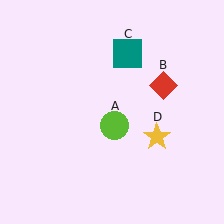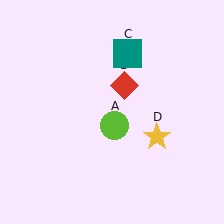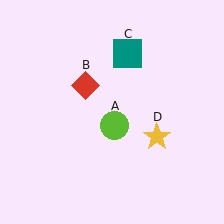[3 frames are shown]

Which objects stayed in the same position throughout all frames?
Lime circle (object A) and teal square (object C) and yellow star (object D) remained stationary.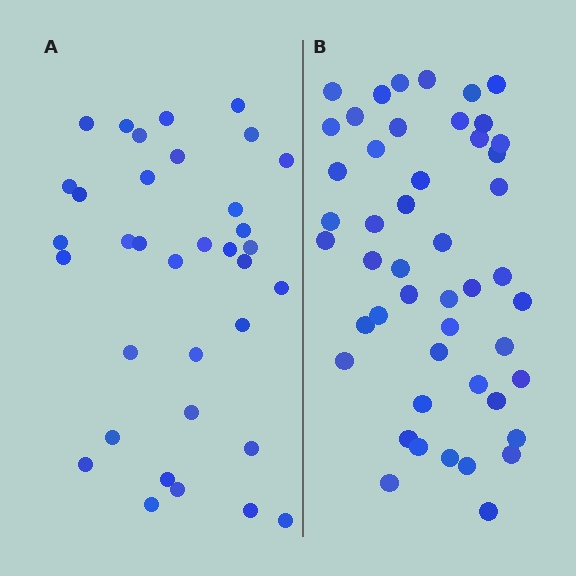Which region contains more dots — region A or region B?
Region B (the right region) has more dots.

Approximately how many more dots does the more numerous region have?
Region B has approximately 15 more dots than region A.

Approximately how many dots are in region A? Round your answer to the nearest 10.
About 40 dots. (The exact count is 35, which rounds to 40.)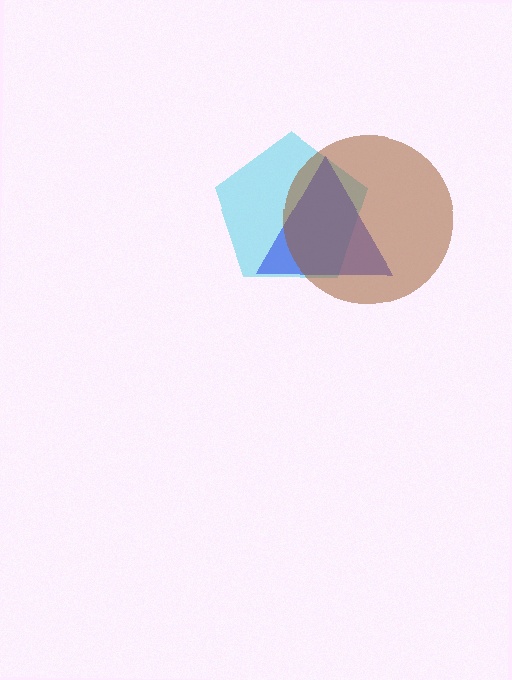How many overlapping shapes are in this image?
There are 3 overlapping shapes in the image.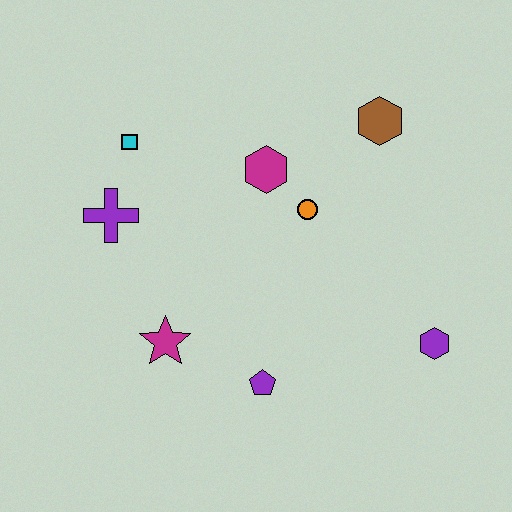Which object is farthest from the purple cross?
The purple hexagon is farthest from the purple cross.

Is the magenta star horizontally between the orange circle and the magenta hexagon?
No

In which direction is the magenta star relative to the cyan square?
The magenta star is below the cyan square.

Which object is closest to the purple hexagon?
The purple pentagon is closest to the purple hexagon.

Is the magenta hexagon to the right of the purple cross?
Yes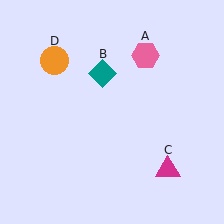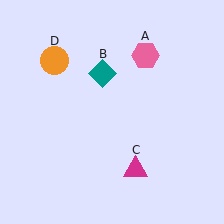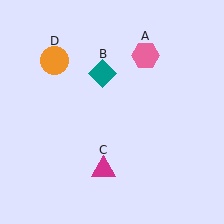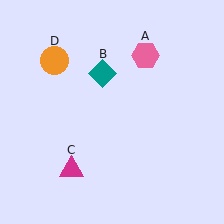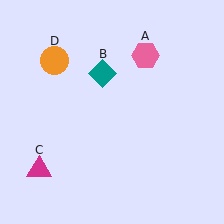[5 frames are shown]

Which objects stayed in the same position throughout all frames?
Pink hexagon (object A) and teal diamond (object B) and orange circle (object D) remained stationary.